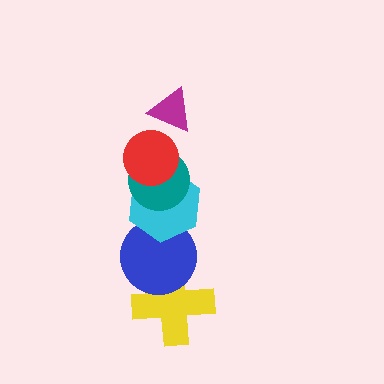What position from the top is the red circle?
The red circle is 2nd from the top.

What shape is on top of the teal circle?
The red circle is on top of the teal circle.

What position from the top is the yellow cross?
The yellow cross is 6th from the top.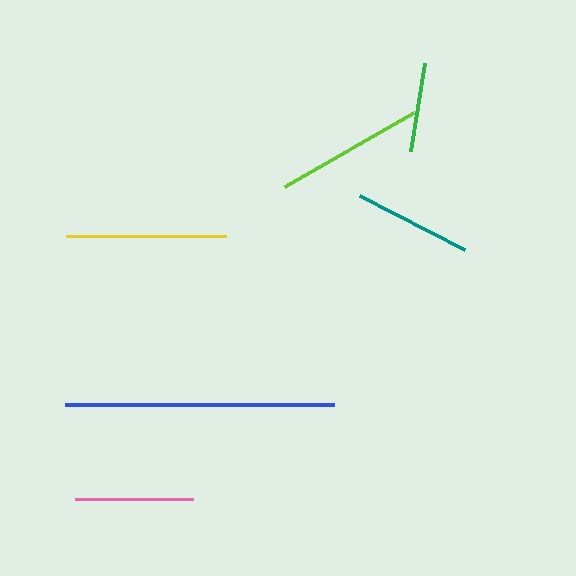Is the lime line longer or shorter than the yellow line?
The yellow line is longer than the lime line.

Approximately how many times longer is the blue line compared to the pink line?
The blue line is approximately 2.3 times the length of the pink line.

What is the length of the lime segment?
The lime segment is approximately 148 pixels long.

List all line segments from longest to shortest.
From longest to shortest: blue, yellow, lime, teal, pink, green.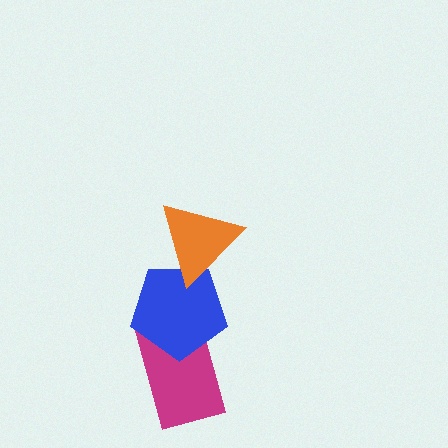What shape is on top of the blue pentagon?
The orange triangle is on top of the blue pentagon.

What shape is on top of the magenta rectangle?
The blue pentagon is on top of the magenta rectangle.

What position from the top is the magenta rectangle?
The magenta rectangle is 3rd from the top.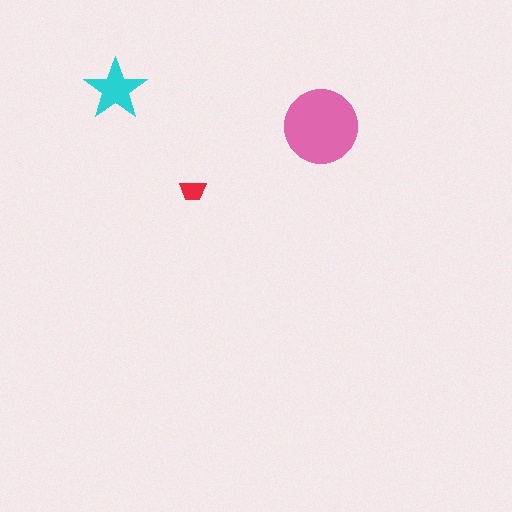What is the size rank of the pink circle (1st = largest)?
1st.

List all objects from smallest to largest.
The red trapezoid, the cyan star, the pink circle.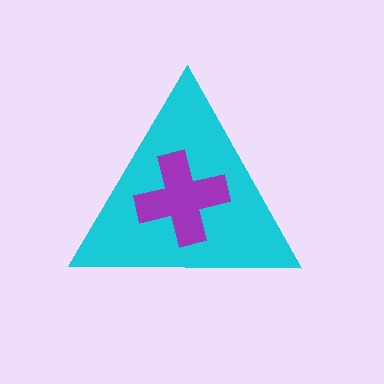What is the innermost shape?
The purple cross.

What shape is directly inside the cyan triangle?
The purple cross.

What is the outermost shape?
The cyan triangle.